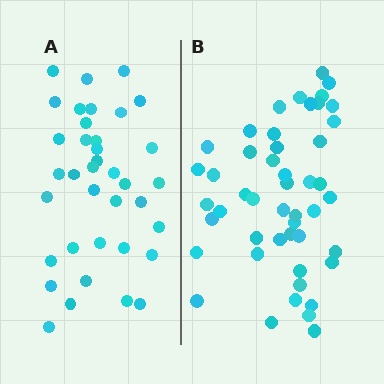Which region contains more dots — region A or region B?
Region B (the right region) has more dots.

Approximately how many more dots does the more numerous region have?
Region B has roughly 12 or so more dots than region A.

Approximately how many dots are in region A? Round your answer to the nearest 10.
About 40 dots. (The exact count is 37, which rounds to 40.)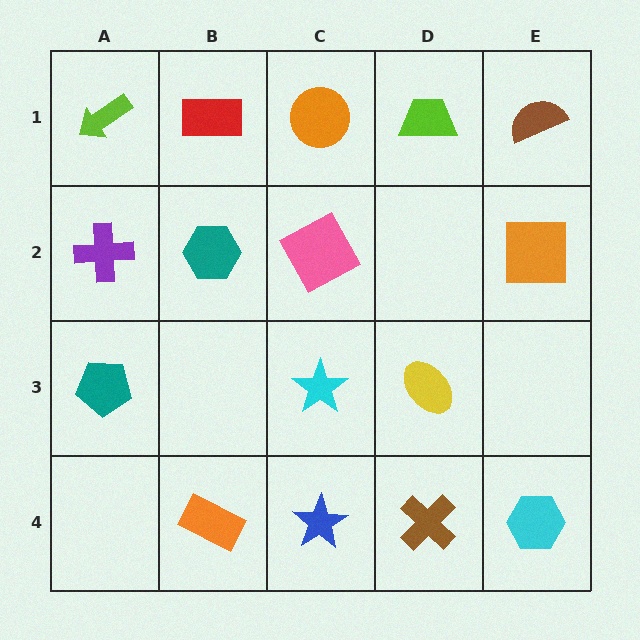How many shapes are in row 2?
4 shapes.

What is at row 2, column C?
A pink square.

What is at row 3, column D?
A yellow ellipse.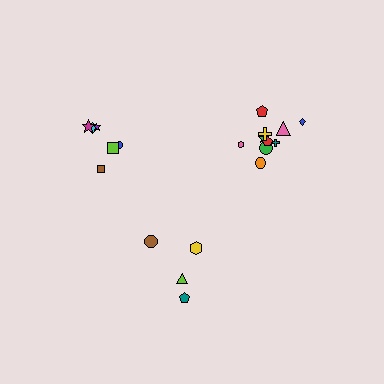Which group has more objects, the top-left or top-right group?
The top-right group.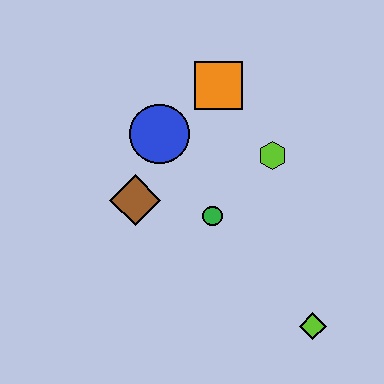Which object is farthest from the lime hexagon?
The lime diamond is farthest from the lime hexagon.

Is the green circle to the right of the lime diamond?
No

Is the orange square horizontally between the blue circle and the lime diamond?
Yes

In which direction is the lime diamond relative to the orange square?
The lime diamond is below the orange square.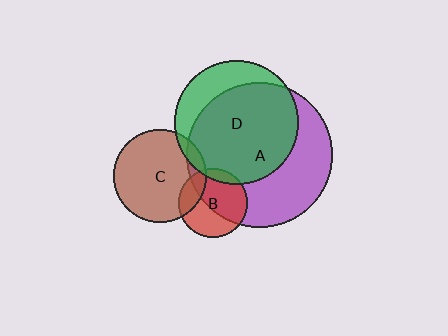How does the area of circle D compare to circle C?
Approximately 1.8 times.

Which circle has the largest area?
Circle A (purple).